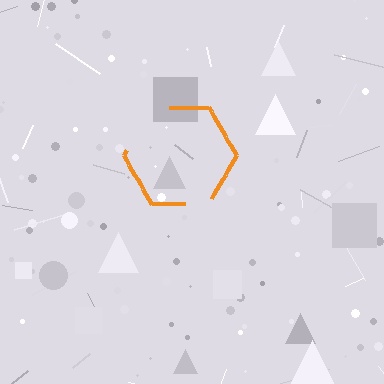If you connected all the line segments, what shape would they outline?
They would outline a hexagon.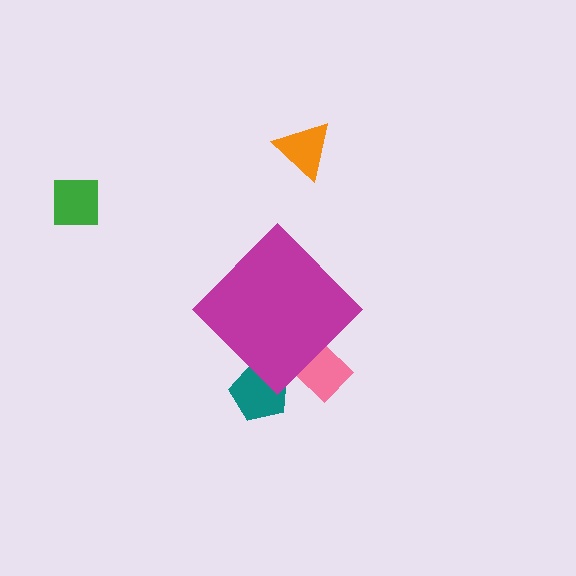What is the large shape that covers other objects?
A magenta diamond.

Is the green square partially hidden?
No, the green square is fully visible.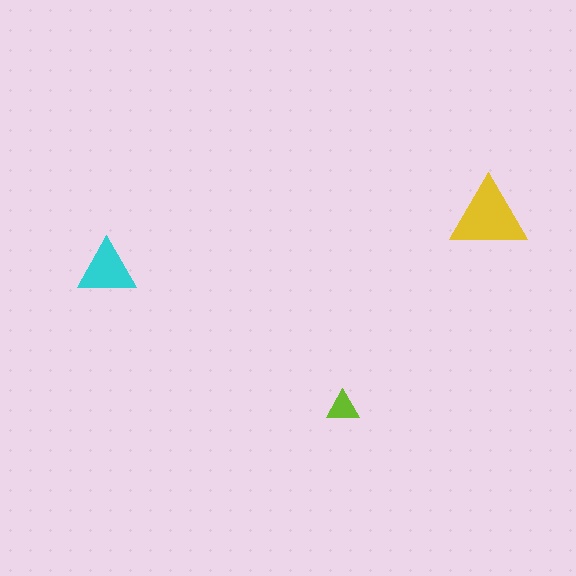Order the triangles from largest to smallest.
the yellow one, the cyan one, the lime one.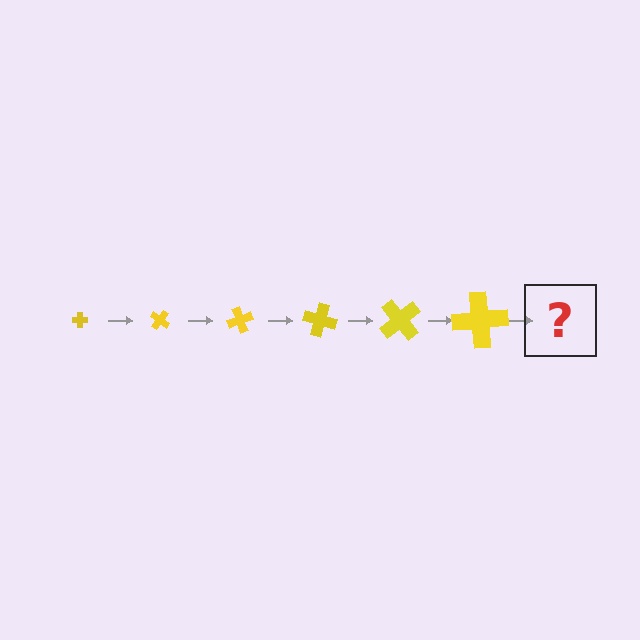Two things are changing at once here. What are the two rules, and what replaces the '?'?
The two rules are that the cross grows larger each step and it rotates 35 degrees each step. The '?' should be a cross, larger than the previous one and rotated 210 degrees from the start.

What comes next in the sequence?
The next element should be a cross, larger than the previous one and rotated 210 degrees from the start.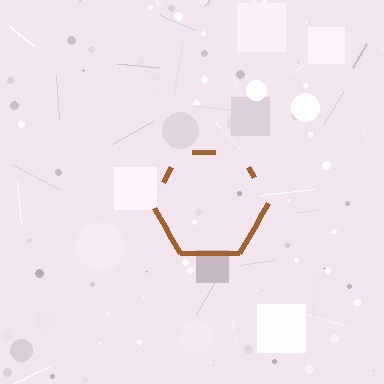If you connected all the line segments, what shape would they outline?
They would outline a hexagon.